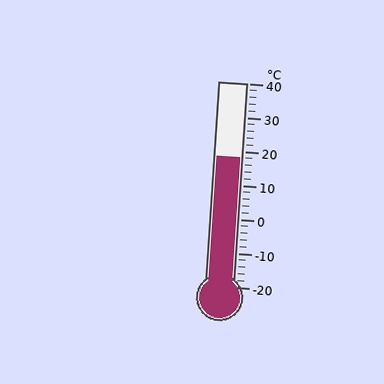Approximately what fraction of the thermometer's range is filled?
The thermometer is filled to approximately 65% of its range.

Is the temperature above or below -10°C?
The temperature is above -10°C.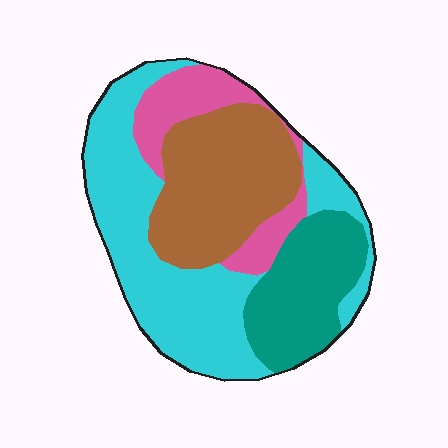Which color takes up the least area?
Pink, at roughly 15%.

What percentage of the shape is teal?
Teal takes up about one fifth (1/5) of the shape.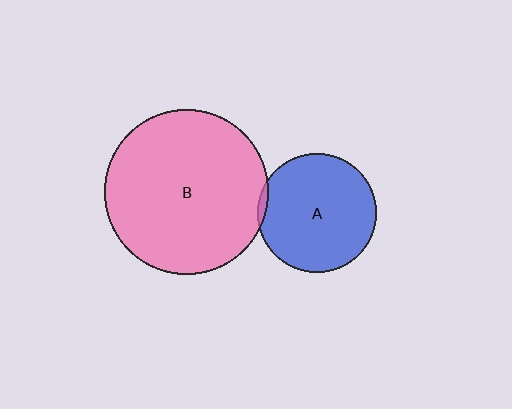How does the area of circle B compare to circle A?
Approximately 1.9 times.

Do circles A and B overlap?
Yes.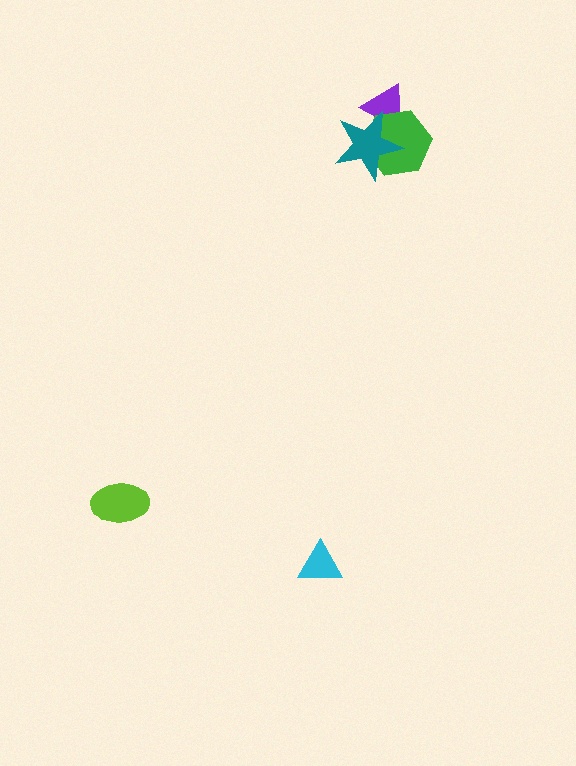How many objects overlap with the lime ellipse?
0 objects overlap with the lime ellipse.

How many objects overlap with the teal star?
2 objects overlap with the teal star.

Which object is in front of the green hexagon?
The teal star is in front of the green hexagon.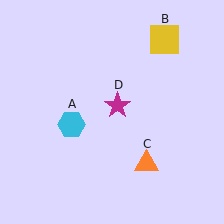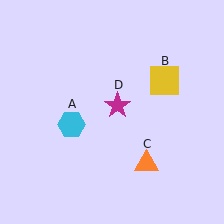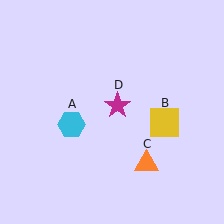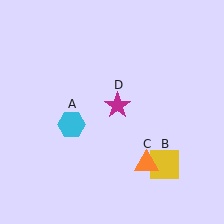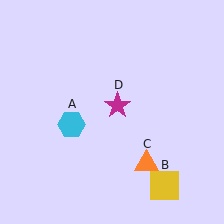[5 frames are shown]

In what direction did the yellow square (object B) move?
The yellow square (object B) moved down.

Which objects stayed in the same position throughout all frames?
Cyan hexagon (object A) and orange triangle (object C) and magenta star (object D) remained stationary.